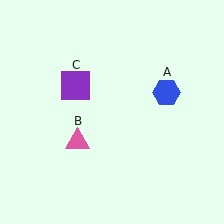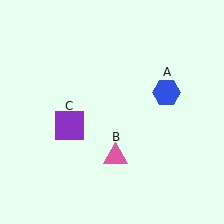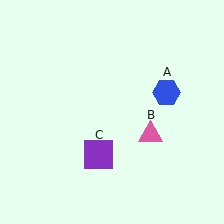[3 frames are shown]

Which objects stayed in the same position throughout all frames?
Blue hexagon (object A) remained stationary.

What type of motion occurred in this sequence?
The pink triangle (object B), purple square (object C) rotated counterclockwise around the center of the scene.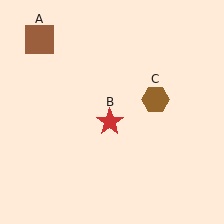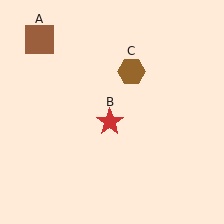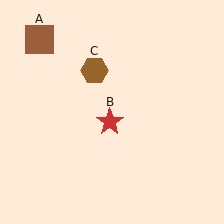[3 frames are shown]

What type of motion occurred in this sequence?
The brown hexagon (object C) rotated counterclockwise around the center of the scene.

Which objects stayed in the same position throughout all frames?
Brown square (object A) and red star (object B) remained stationary.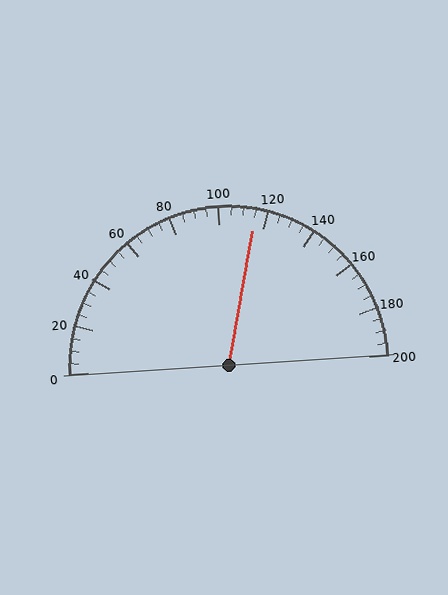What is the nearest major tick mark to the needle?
The nearest major tick mark is 120.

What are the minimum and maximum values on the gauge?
The gauge ranges from 0 to 200.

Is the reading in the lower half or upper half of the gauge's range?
The reading is in the upper half of the range (0 to 200).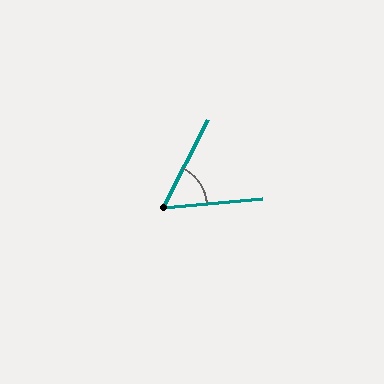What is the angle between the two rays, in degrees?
Approximately 58 degrees.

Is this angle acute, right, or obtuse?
It is acute.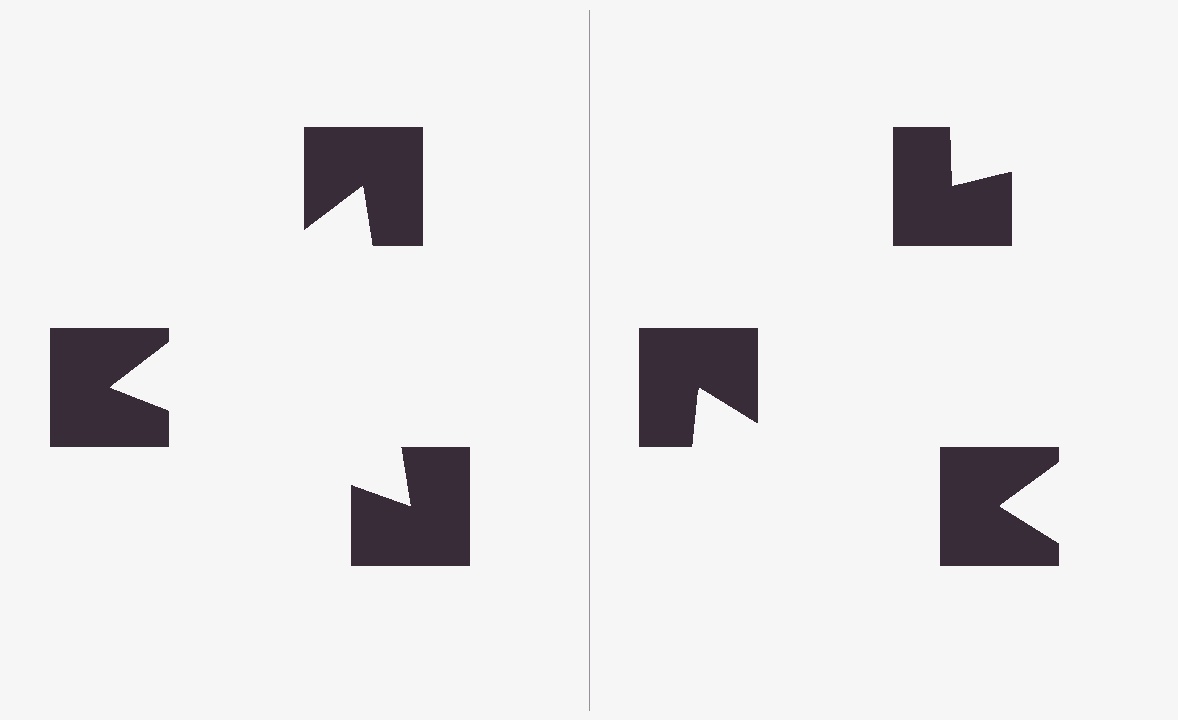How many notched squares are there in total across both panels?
6 — 3 on each side.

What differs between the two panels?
The notched squares are positioned identically on both sides; only the wedge orientations differ. On the left they align to a triangle; on the right they are misaligned.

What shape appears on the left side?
An illusory triangle.